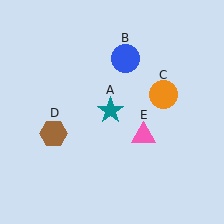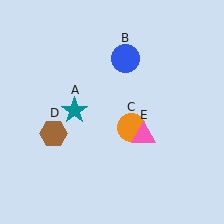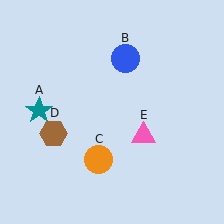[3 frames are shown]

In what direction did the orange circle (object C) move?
The orange circle (object C) moved down and to the left.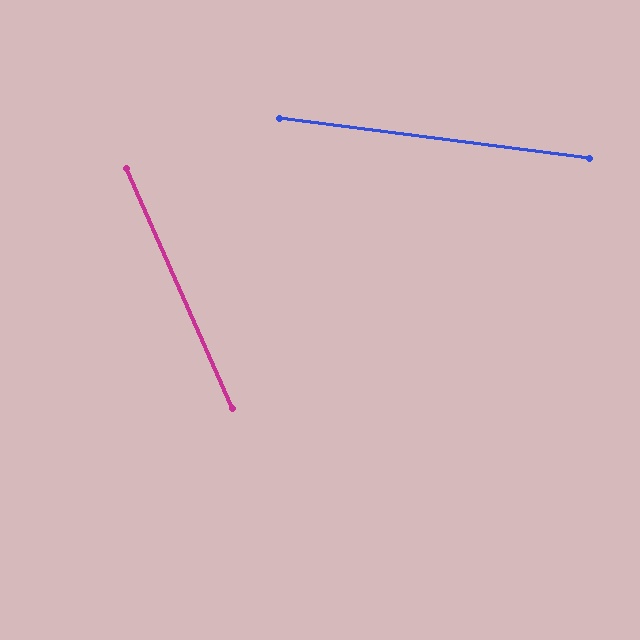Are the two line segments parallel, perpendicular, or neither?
Neither parallel nor perpendicular — they differ by about 59°.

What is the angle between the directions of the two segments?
Approximately 59 degrees.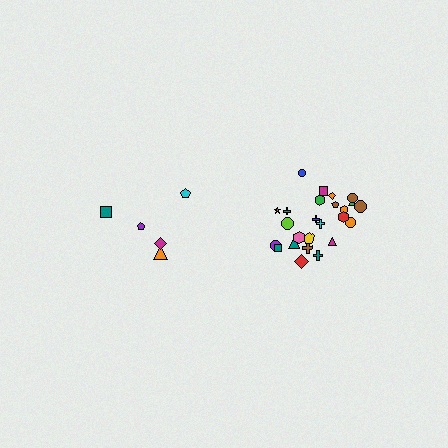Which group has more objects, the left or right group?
The right group.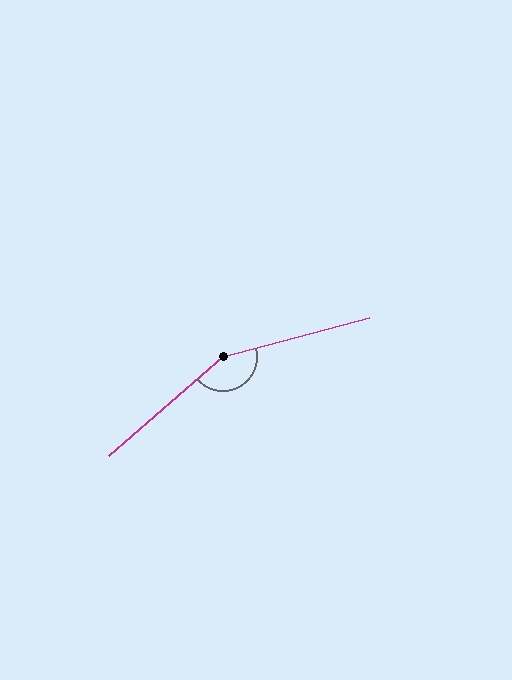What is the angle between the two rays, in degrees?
Approximately 154 degrees.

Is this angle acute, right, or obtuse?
It is obtuse.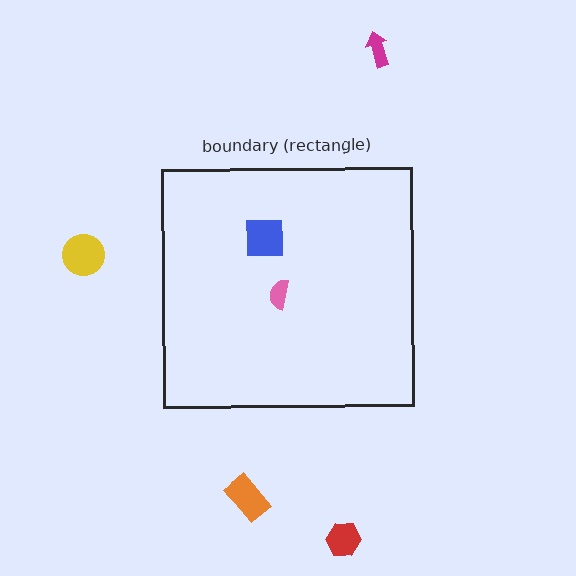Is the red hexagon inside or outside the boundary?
Outside.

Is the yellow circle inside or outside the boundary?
Outside.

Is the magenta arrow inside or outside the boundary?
Outside.